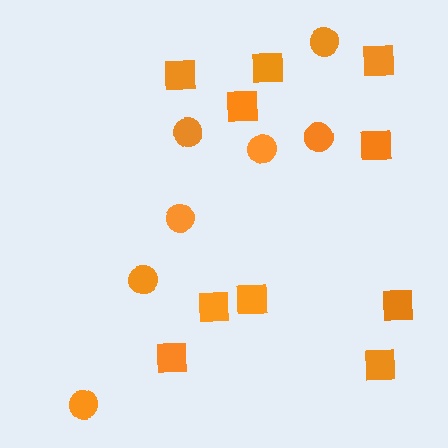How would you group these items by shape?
There are 2 groups: one group of circles (7) and one group of squares (10).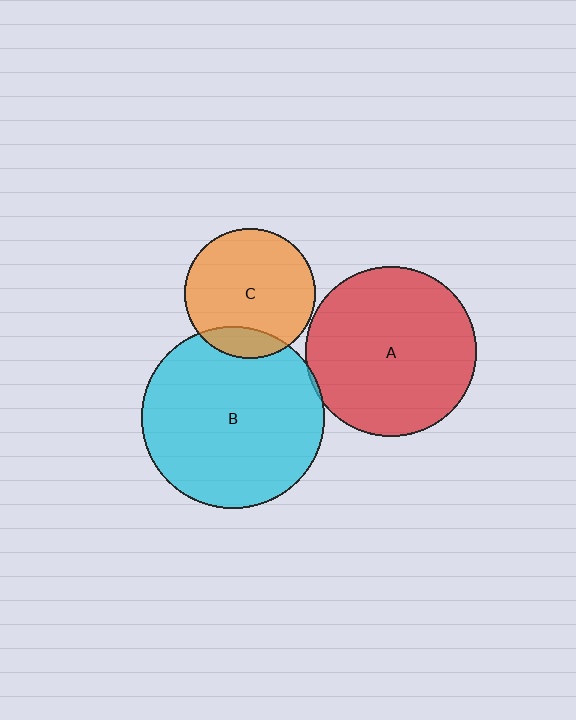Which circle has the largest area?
Circle B (cyan).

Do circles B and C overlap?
Yes.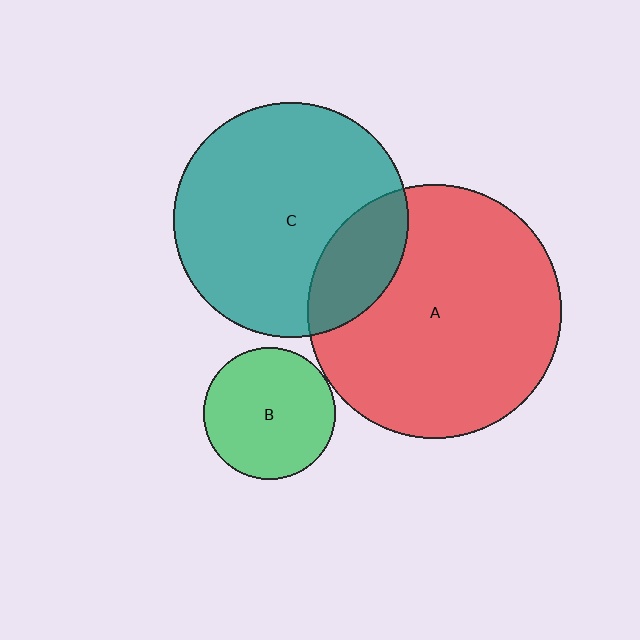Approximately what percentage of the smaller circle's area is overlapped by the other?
Approximately 20%.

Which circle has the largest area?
Circle A (red).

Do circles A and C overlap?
Yes.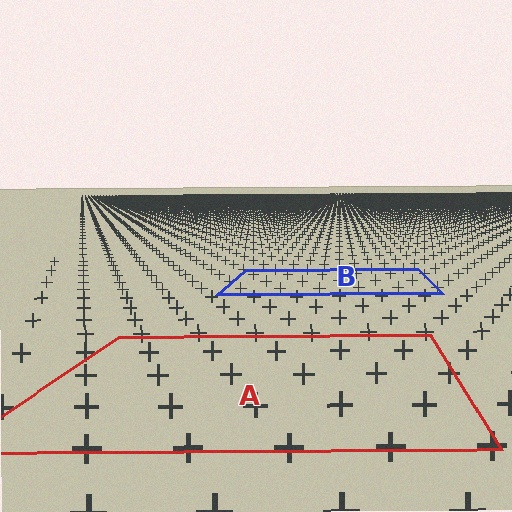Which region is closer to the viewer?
Region A is closer. The texture elements there are larger and more spread out.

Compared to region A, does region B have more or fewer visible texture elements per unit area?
Region B has more texture elements per unit area — they are packed more densely because it is farther away.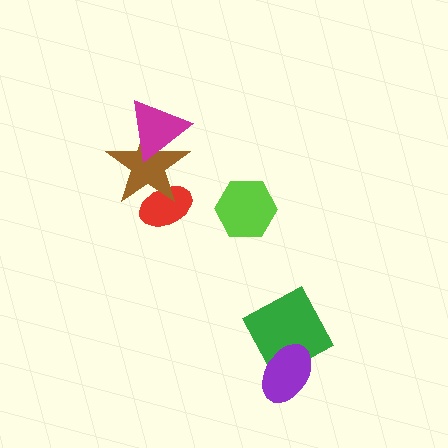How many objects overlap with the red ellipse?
1 object overlaps with the red ellipse.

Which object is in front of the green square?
The purple ellipse is in front of the green square.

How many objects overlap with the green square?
1 object overlaps with the green square.